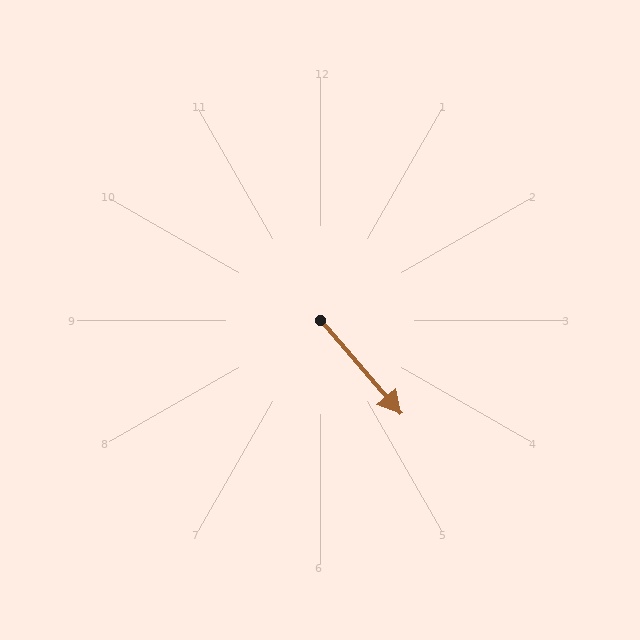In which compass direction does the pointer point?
Southeast.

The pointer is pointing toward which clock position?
Roughly 5 o'clock.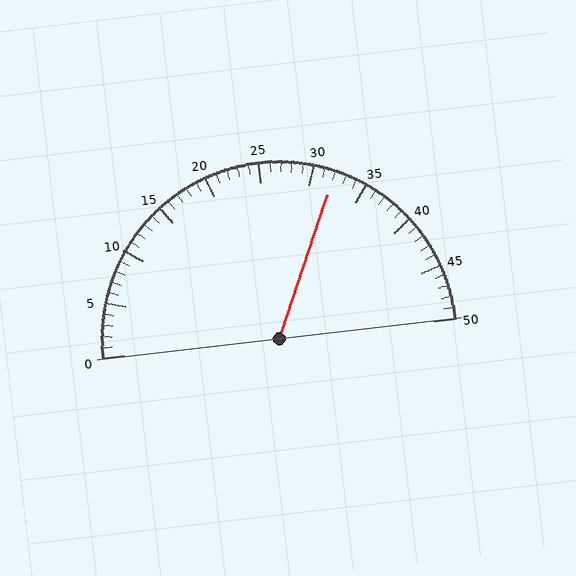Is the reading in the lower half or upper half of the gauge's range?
The reading is in the upper half of the range (0 to 50).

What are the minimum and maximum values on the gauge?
The gauge ranges from 0 to 50.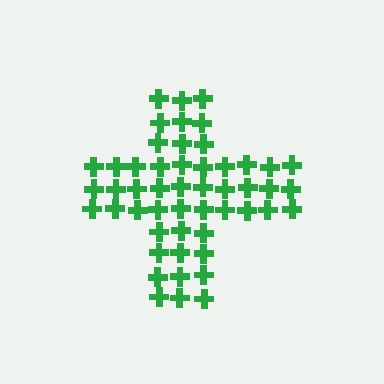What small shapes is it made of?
It is made of small crosses.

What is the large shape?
The large shape is a cross.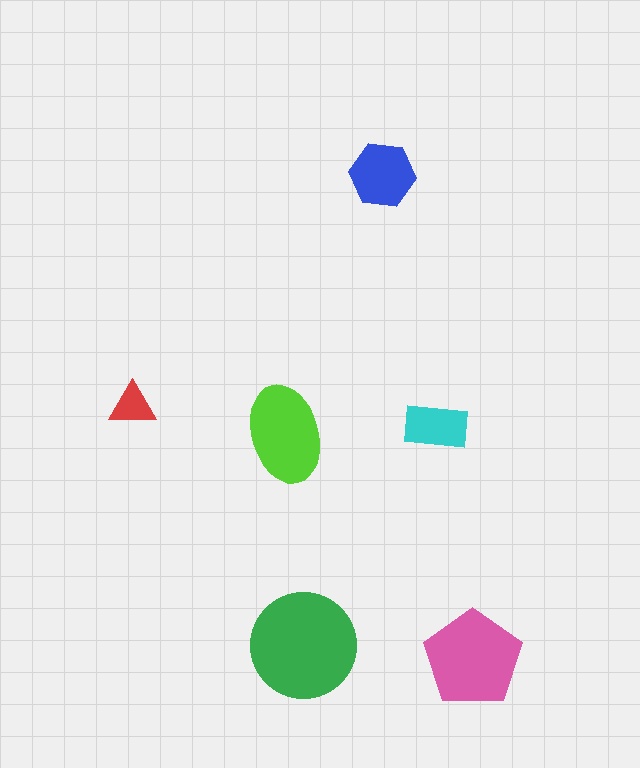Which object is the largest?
The green circle.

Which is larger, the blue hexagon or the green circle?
The green circle.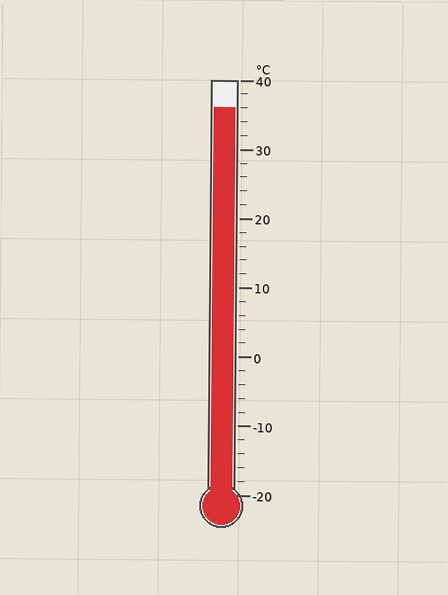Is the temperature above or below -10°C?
The temperature is above -10°C.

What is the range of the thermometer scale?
The thermometer scale ranges from -20°C to 40°C.